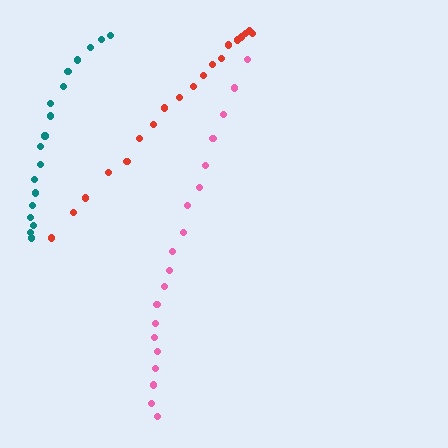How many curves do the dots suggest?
There are 3 distinct paths.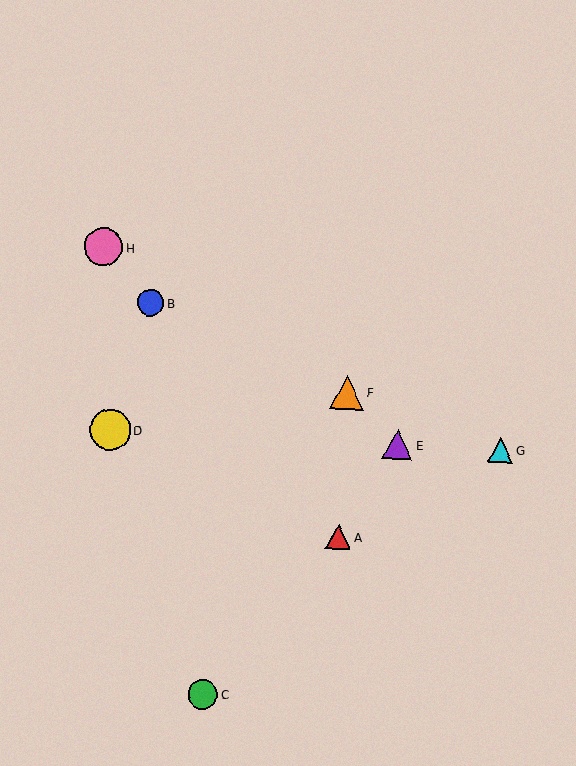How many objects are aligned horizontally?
3 objects (D, E, G) are aligned horizontally.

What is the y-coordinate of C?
Object C is at y≈694.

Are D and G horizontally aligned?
Yes, both are at y≈429.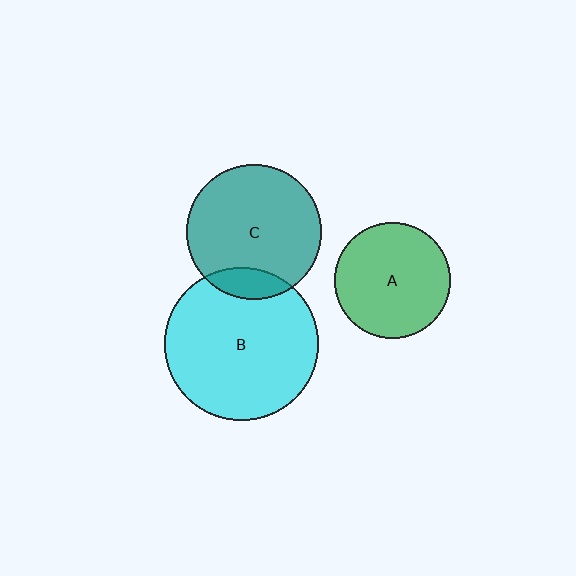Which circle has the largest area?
Circle B (cyan).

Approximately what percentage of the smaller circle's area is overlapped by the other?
Approximately 15%.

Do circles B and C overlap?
Yes.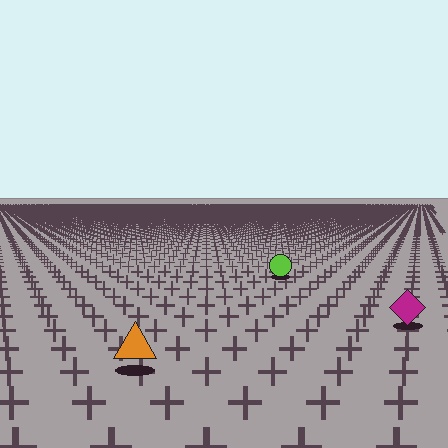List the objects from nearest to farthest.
From nearest to farthest: the orange triangle, the magenta diamond, the lime circle.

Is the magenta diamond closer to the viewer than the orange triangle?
No. The orange triangle is closer — you can tell from the texture gradient: the ground texture is coarser near it.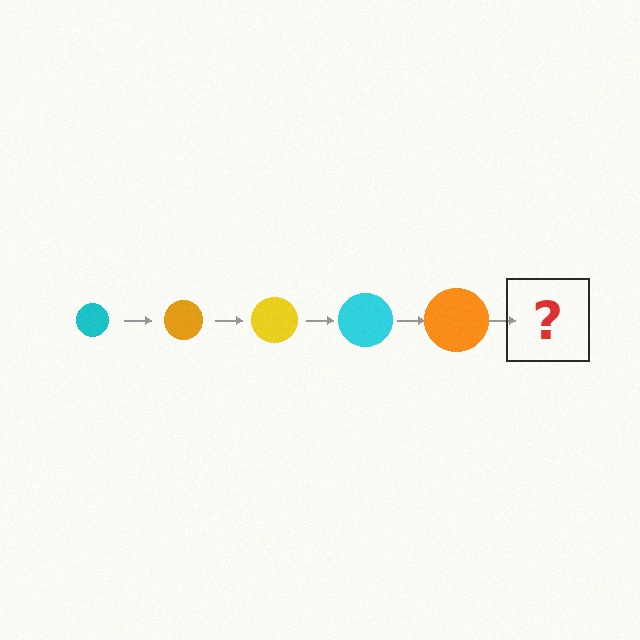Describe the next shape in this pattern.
It should be a yellow circle, larger than the previous one.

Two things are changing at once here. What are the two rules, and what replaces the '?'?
The two rules are that the circle grows larger each step and the color cycles through cyan, orange, and yellow. The '?' should be a yellow circle, larger than the previous one.